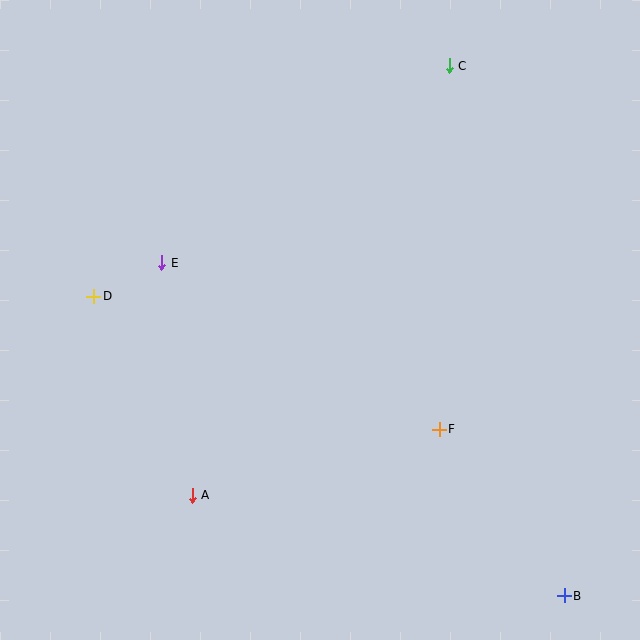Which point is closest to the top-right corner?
Point C is closest to the top-right corner.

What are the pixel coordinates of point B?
Point B is at (564, 596).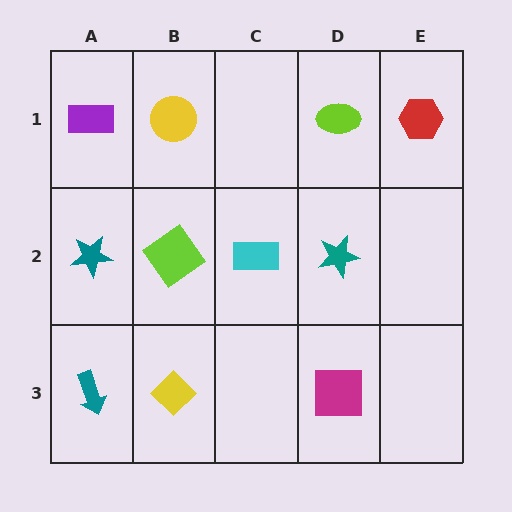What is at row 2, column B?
A lime diamond.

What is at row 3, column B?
A yellow diamond.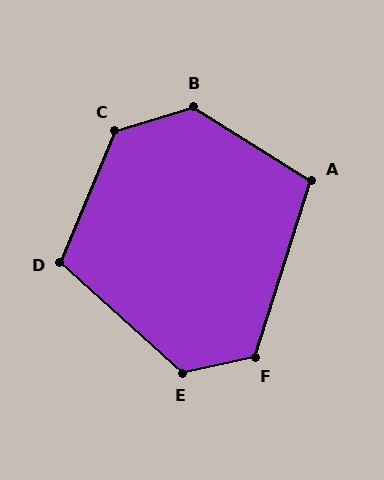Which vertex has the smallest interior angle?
A, at approximately 105 degrees.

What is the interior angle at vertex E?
Approximately 126 degrees (obtuse).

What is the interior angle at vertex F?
Approximately 120 degrees (obtuse).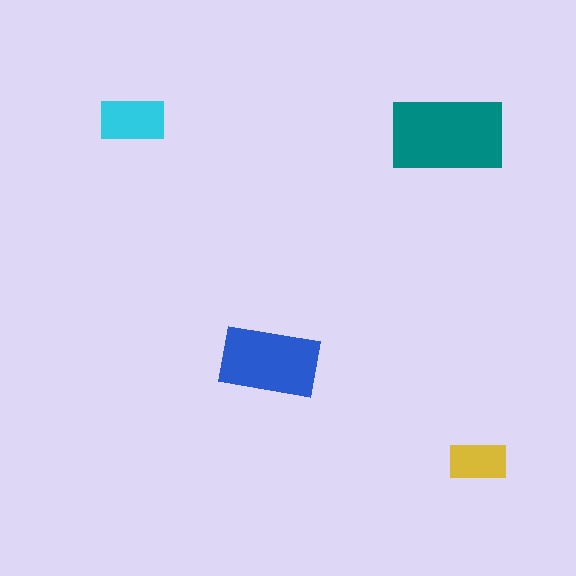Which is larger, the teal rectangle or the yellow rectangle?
The teal one.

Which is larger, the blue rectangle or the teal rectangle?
The teal one.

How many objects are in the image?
There are 4 objects in the image.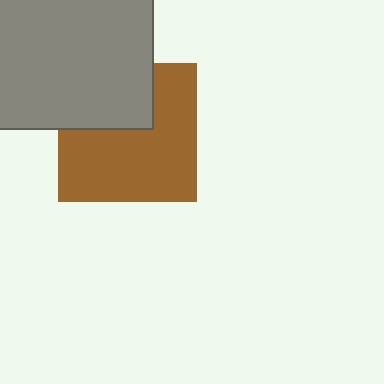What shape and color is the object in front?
The object in front is a gray square.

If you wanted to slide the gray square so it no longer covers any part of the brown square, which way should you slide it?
Slide it up — that is the most direct way to separate the two shapes.